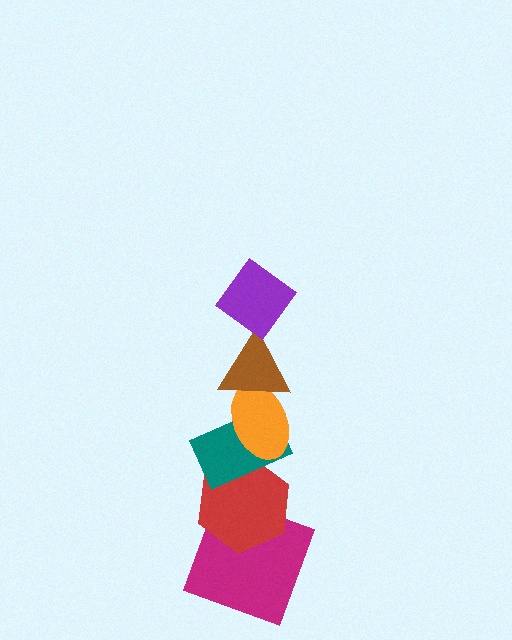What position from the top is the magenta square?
The magenta square is 6th from the top.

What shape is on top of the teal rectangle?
The orange ellipse is on top of the teal rectangle.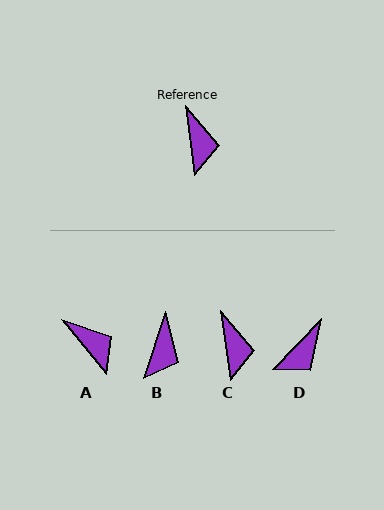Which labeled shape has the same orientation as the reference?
C.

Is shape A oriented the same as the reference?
No, it is off by about 31 degrees.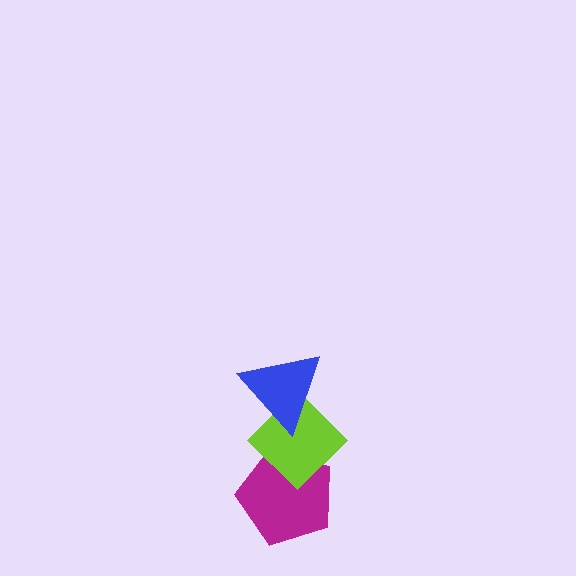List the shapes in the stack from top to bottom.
From top to bottom: the blue triangle, the lime diamond, the magenta pentagon.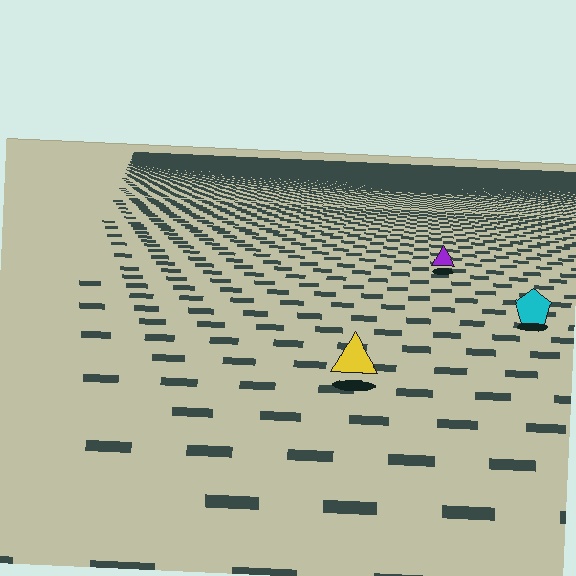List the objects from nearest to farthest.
From nearest to farthest: the yellow triangle, the cyan pentagon, the purple triangle.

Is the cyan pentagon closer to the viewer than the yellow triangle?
No. The yellow triangle is closer — you can tell from the texture gradient: the ground texture is coarser near it.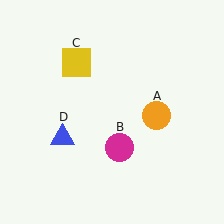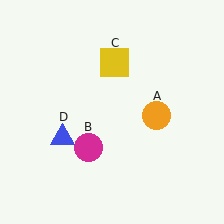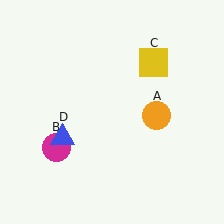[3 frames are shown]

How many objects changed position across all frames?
2 objects changed position: magenta circle (object B), yellow square (object C).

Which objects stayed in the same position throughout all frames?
Orange circle (object A) and blue triangle (object D) remained stationary.